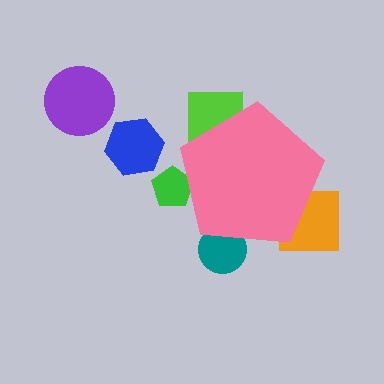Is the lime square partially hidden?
Yes, the lime square is partially hidden behind the pink pentagon.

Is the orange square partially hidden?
Yes, the orange square is partially hidden behind the pink pentagon.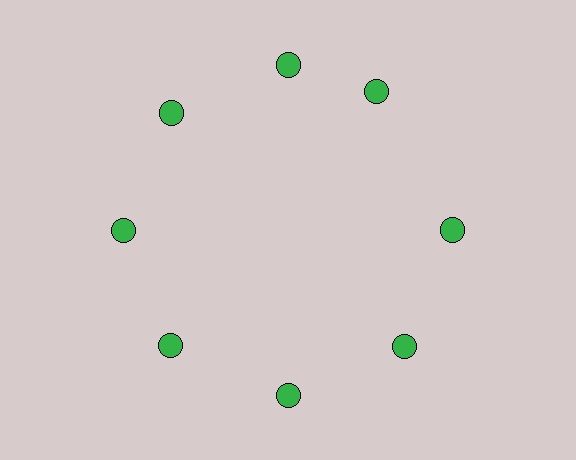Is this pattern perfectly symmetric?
No. The 8 green circles are arranged in a ring, but one element near the 2 o'clock position is rotated out of alignment along the ring, breaking the 8-fold rotational symmetry.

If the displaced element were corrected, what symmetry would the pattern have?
It would have 8-fold rotational symmetry — the pattern would map onto itself every 45 degrees.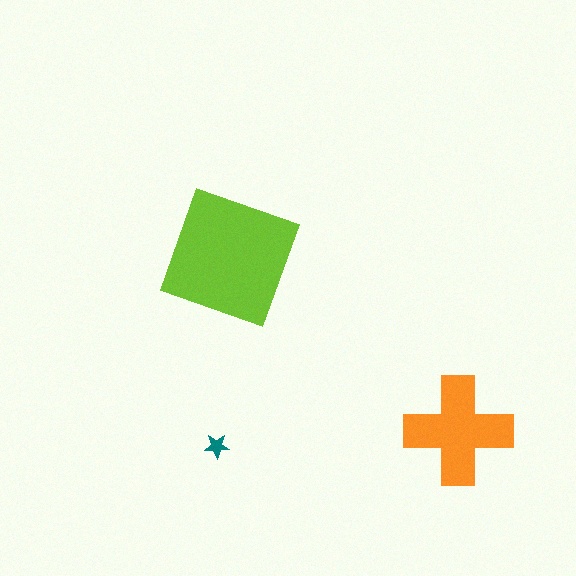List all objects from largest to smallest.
The lime square, the orange cross, the teal star.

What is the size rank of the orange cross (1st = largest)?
2nd.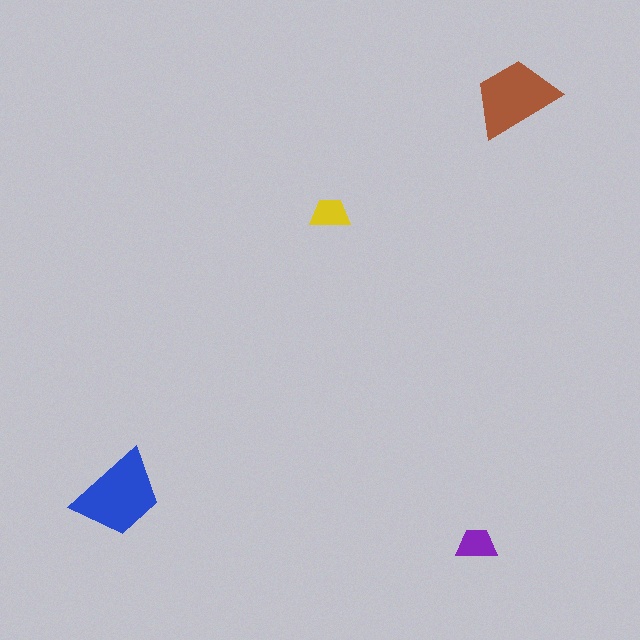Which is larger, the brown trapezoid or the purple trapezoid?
The brown one.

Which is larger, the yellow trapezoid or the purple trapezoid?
The purple one.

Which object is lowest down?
The purple trapezoid is bottommost.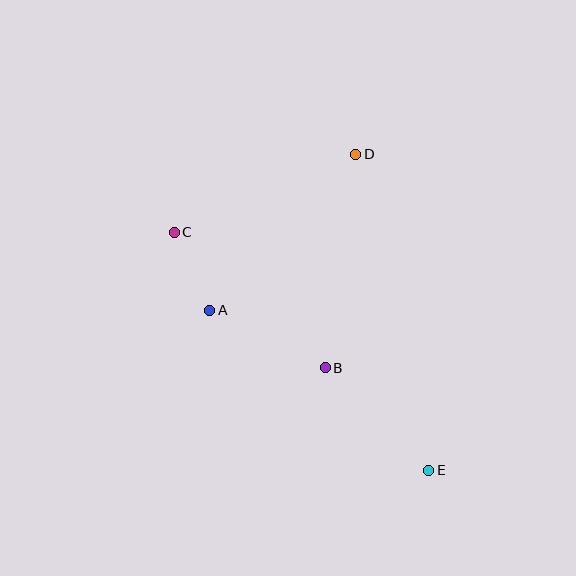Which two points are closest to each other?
Points A and C are closest to each other.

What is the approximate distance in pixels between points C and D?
The distance between C and D is approximately 198 pixels.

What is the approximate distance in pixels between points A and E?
The distance between A and E is approximately 271 pixels.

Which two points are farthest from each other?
Points C and E are farthest from each other.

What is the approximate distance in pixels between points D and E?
The distance between D and E is approximately 324 pixels.